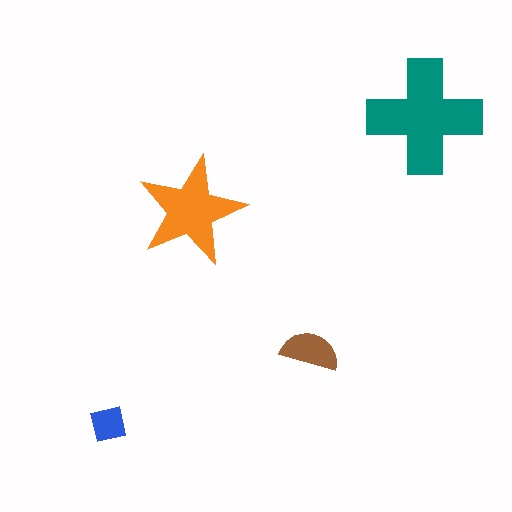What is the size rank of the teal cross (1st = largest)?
1st.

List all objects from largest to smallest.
The teal cross, the orange star, the brown semicircle, the blue square.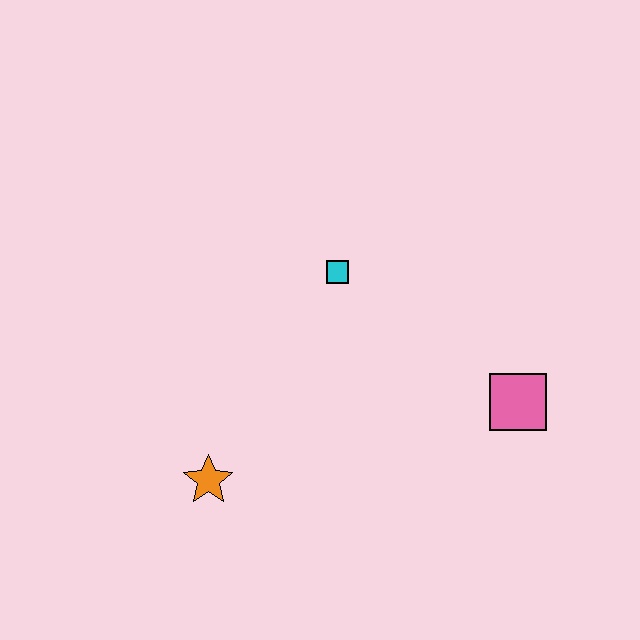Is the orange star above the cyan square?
No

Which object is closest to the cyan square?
The pink square is closest to the cyan square.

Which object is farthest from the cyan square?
The orange star is farthest from the cyan square.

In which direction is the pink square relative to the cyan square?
The pink square is to the right of the cyan square.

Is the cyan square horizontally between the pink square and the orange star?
Yes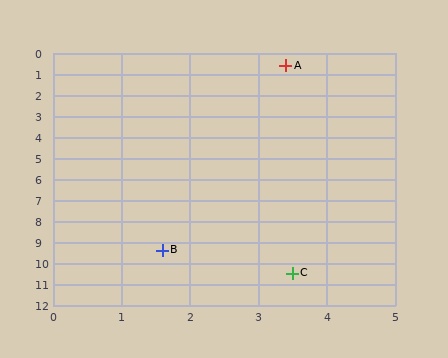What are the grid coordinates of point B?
Point B is at approximately (1.6, 9.4).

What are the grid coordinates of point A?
Point A is at approximately (3.4, 0.6).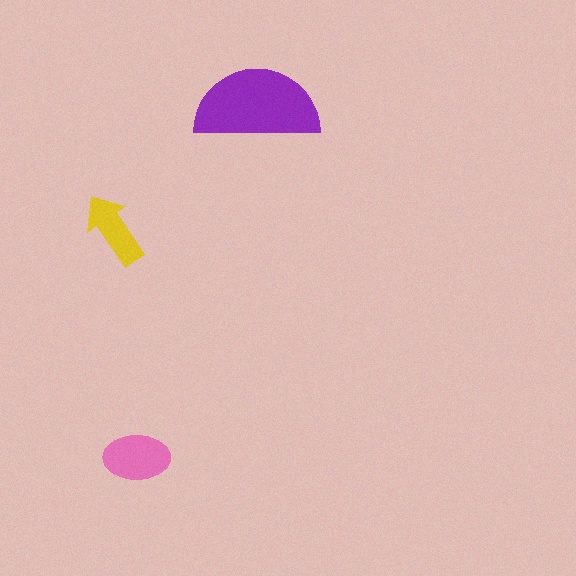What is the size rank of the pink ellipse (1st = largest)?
2nd.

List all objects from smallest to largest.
The yellow arrow, the pink ellipse, the purple semicircle.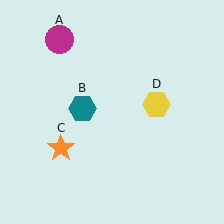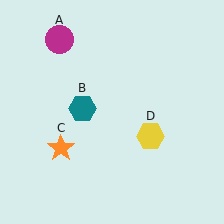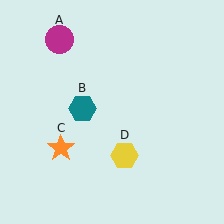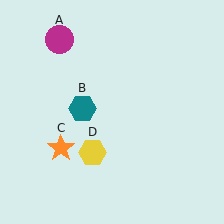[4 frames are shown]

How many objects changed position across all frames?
1 object changed position: yellow hexagon (object D).